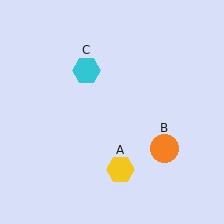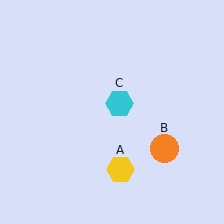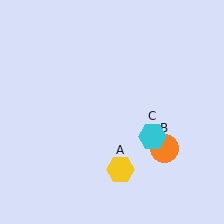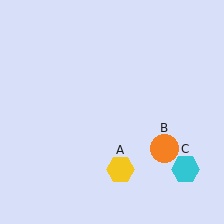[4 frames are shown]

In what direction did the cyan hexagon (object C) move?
The cyan hexagon (object C) moved down and to the right.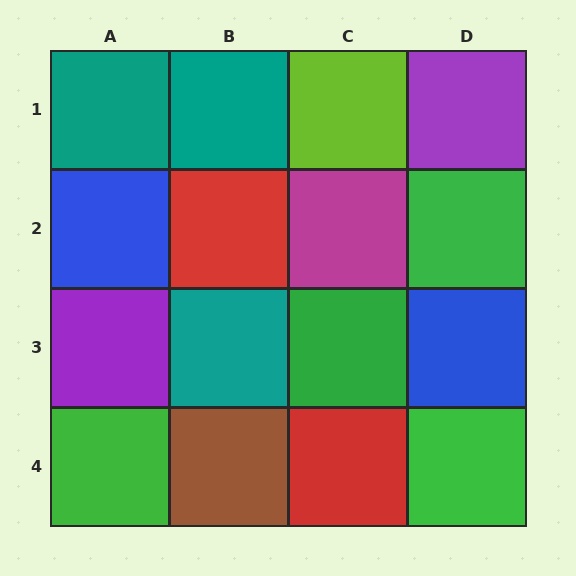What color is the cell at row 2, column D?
Green.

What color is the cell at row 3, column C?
Green.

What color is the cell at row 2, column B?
Red.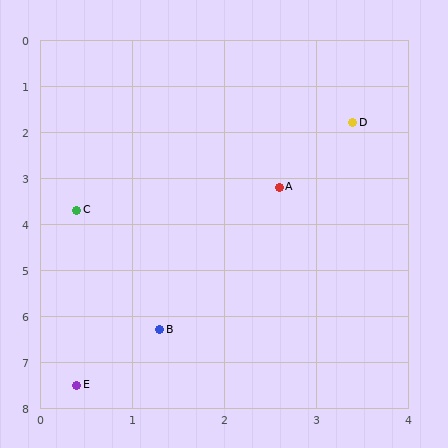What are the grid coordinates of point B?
Point B is at approximately (1.3, 6.3).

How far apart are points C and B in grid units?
Points C and B are about 2.8 grid units apart.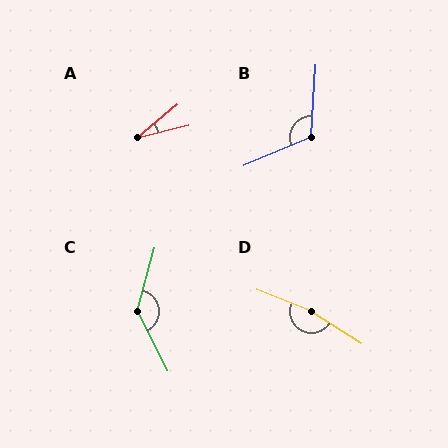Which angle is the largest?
D, at approximately 168 degrees.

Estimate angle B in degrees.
Approximately 117 degrees.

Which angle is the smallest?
A, at approximately 26 degrees.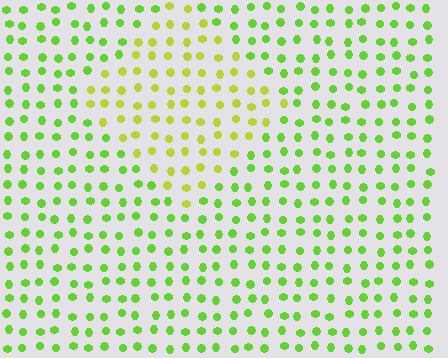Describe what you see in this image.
The image is filled with small lime elements in a uniform arrangement. A diamond-shaped region is visible where the elements are tinted to a slightly different hue, forming a subtle color boundary.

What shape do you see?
I see a diamond.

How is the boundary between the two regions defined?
The boundary is defined purely by a slight shift in hue (about 33 degrees). Spacing, size, and orientation are identical on both sides.